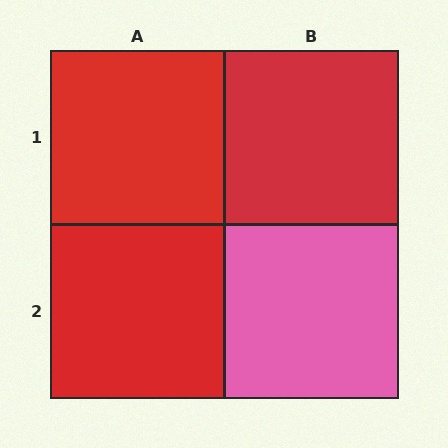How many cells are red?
3 cells are red.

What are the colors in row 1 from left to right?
Red, red.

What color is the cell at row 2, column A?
Red.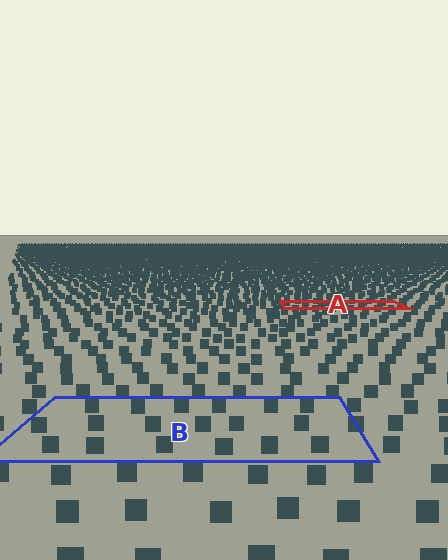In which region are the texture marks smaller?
The texture marks are smaller in region A, because it is farther away.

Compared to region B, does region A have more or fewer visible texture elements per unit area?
Region A has more texture elements per unit area — they are packed more densely because it is farther away.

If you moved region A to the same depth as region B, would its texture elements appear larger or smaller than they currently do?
They would appear larger. At a closer depth, the same texture elements are projected at a bigger on-screen size.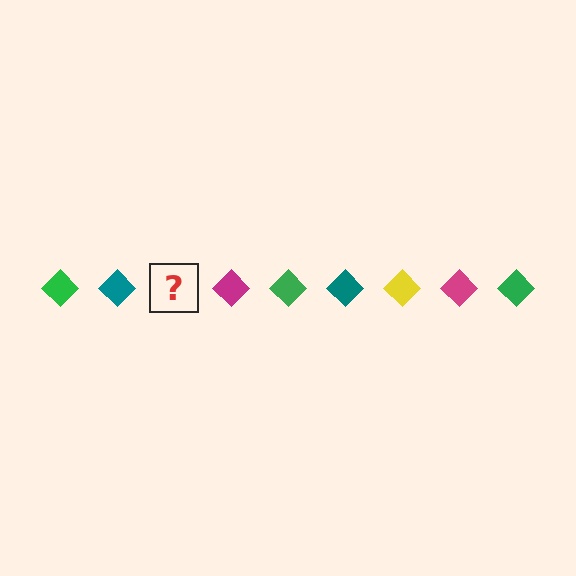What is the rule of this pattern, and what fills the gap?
The rule is that the pattern cycles through green, teal, yellow, magenta diamonds. The gap should be filled with a yellow diamond.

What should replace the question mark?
The question mark should be replaced with a yellow diamond.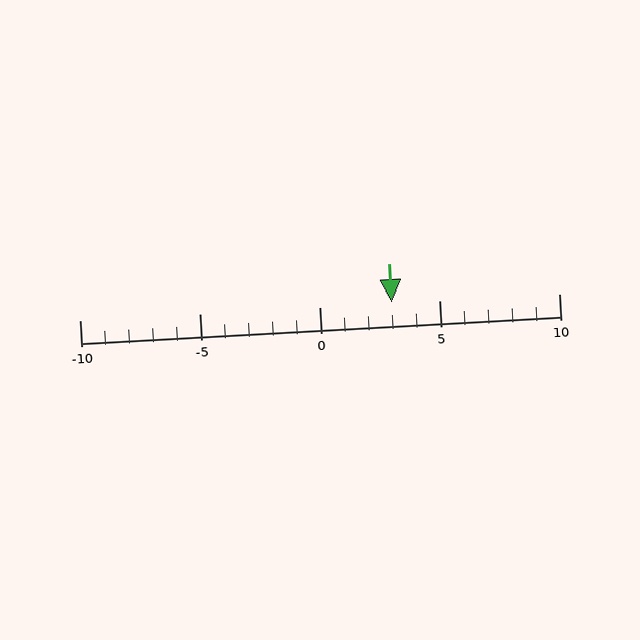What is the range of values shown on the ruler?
The ruler shows values from -10 to 10.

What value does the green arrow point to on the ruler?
The green arrow points to approximately 3.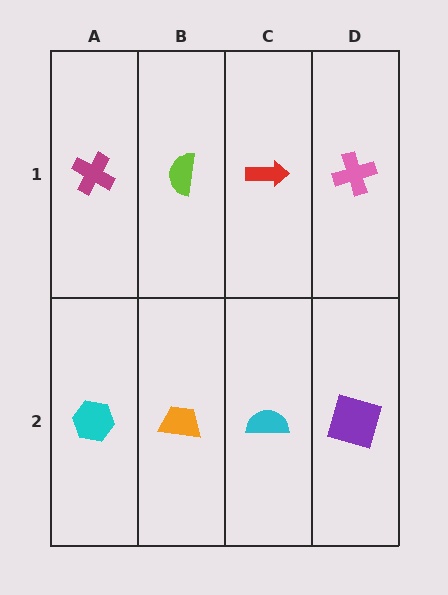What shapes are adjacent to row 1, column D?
A purple square (row 2, column D), a red arrow (row 1, column C).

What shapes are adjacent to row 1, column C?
A cyan semicircle (row 2, column C), a lime semicircle (row 1, column B), a pink cross (row 1, column D).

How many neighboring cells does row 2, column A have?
2.